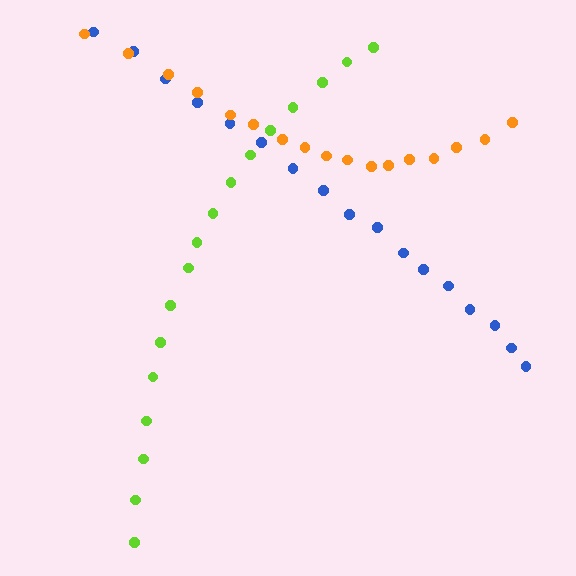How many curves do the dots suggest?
There are 3 distinct paths.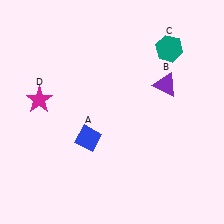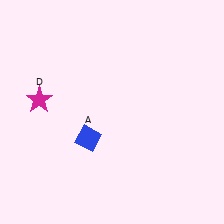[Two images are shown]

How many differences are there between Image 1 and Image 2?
There are 2 differences between the two images.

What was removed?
The purple triangle (B), the teal hexagon (C) were removed in Image 2.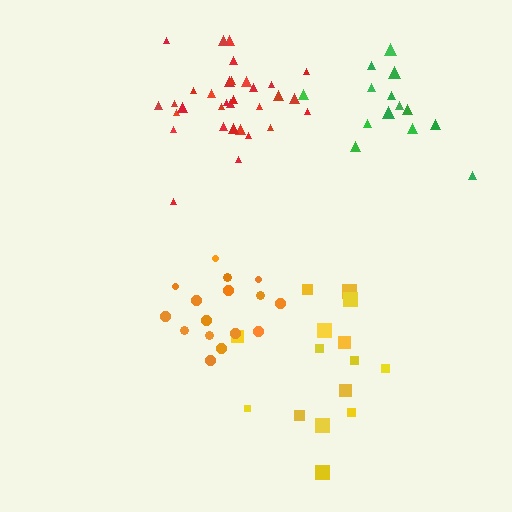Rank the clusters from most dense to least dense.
red, orange, green, yellow.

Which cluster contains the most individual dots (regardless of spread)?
Red (32).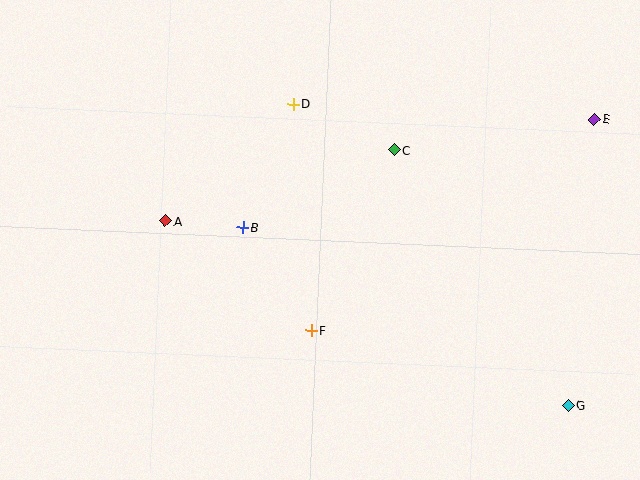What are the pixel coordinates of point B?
Point B is at (243, 228).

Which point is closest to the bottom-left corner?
Point A is closest to the bottom-left corner.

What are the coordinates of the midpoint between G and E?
The midpoint between G and E is at (581, 262).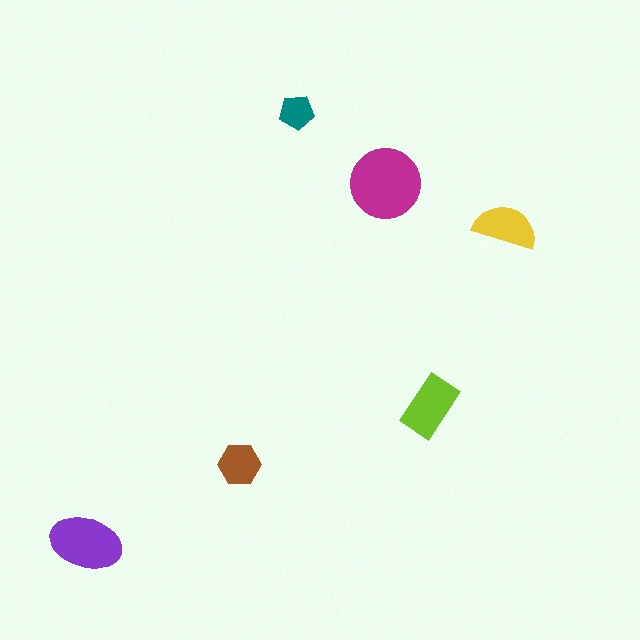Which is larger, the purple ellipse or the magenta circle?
The magenta circle.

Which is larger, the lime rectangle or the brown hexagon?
The lime rectangle.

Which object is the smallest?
The teal pentagon.